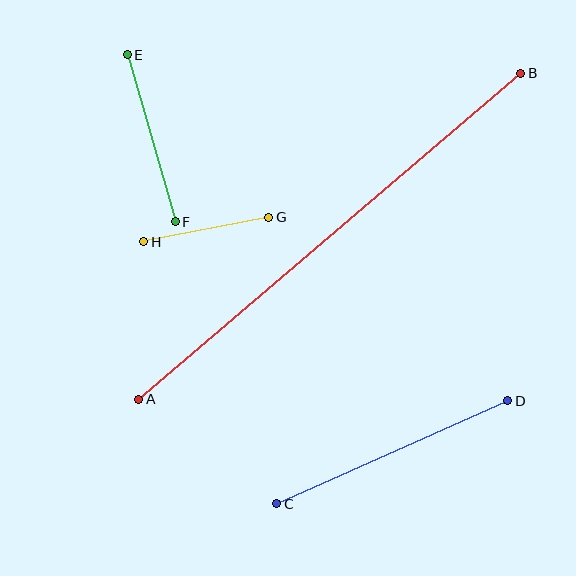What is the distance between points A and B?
The distance is approximately 502 pixels.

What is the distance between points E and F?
The distance is approximately 174 pixels.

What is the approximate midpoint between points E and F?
The midpoint is at approximately (151, 138) pixels.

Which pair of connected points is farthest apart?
Points A and B are farthest apart.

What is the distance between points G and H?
The distance is approximately 127 pixels.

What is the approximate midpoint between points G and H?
The midpoint is at approximately (206, 229) pixels.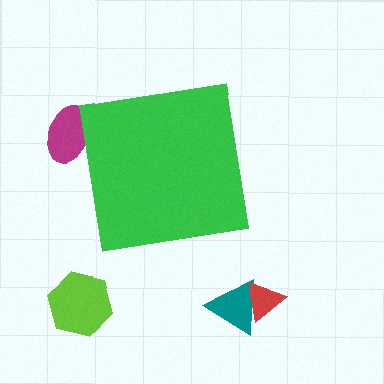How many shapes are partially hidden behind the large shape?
1 shape is partially hidden.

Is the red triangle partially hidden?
No, the red triangle is fully visible.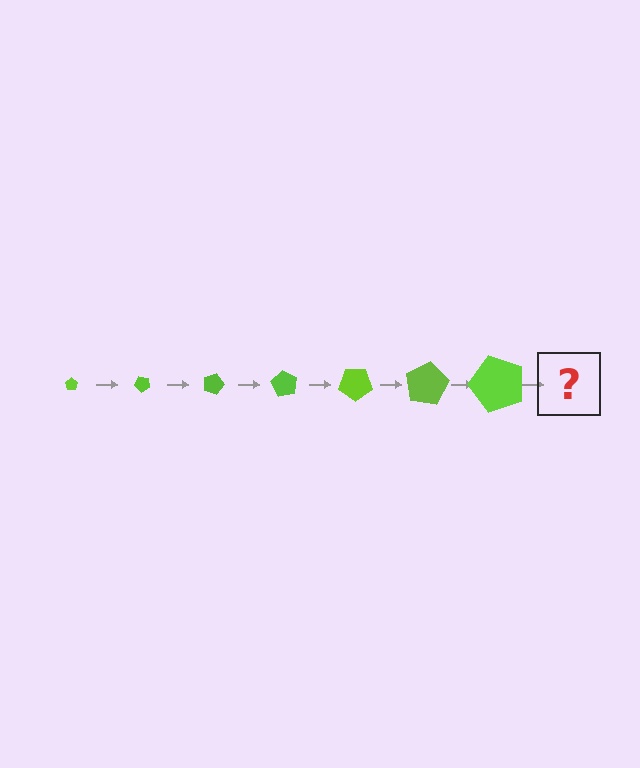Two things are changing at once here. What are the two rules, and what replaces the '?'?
The two rules are that the pentagon grows larger each step and it rotates 45 degrees each step. The '?' should be a pentagon, larger than the previous one and rotated 315 degrees from the start.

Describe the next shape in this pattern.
It should be a pentagon, larger than the previous one and rotated 315 degrees from the start.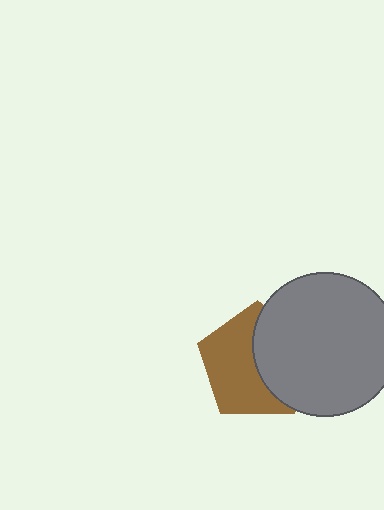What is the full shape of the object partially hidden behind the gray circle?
The partially hidden object is a brown pentagon.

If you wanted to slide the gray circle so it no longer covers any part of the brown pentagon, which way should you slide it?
Slide it right — that is the most direct way to separate the two shapes.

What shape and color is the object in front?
The object in front is a gray circle.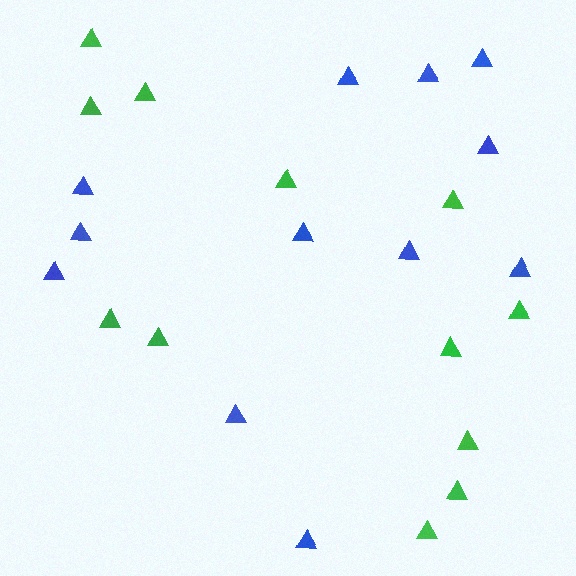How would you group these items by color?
There are 2 groups: one group of green triangles (12) and one group of blue triangles (12).